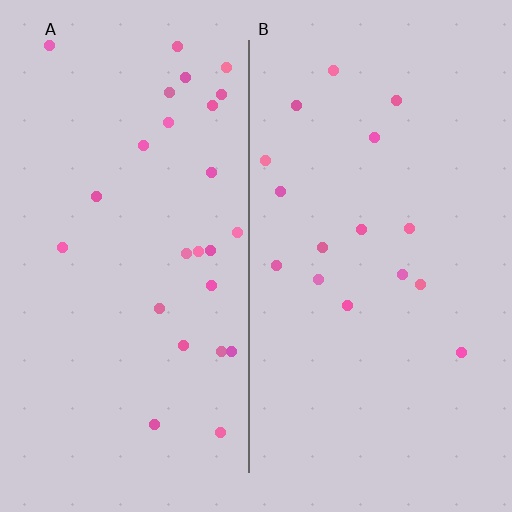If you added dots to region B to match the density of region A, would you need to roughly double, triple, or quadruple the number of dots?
Approximately double.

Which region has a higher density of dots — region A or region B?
A (the left).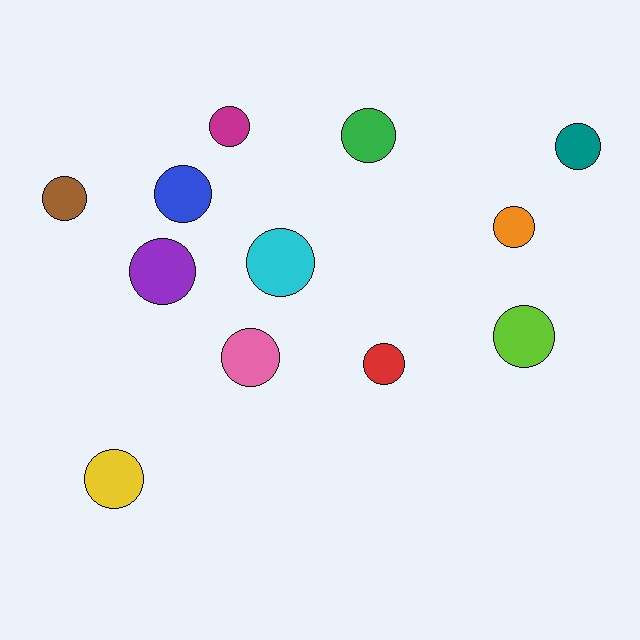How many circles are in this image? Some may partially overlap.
There are 12 circles.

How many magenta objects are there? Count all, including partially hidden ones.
There is 1 magenta object.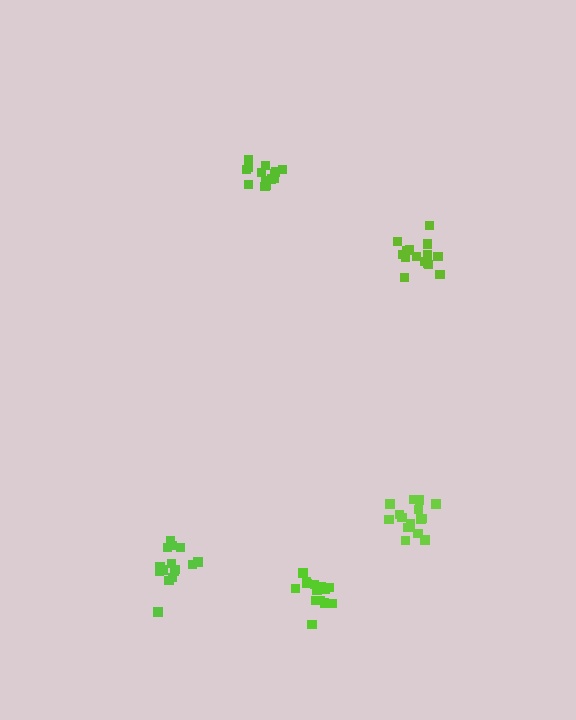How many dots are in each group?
Group 1: 16 dots, Group 2: 15 dots, Group 3: 15 dots, Group 4: 15 dots, Group 5: 14 dots (75 total).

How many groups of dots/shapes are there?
There are 5 groups.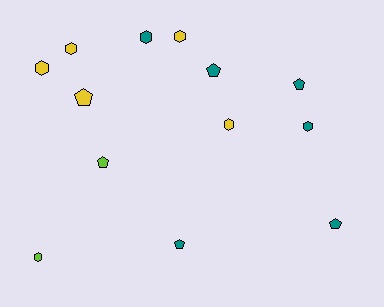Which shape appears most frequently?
Hexagon, with 7 objects.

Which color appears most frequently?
Teal, with 6 objects.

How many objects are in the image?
There are 13 objects.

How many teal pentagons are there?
There are 4 teal pentagons.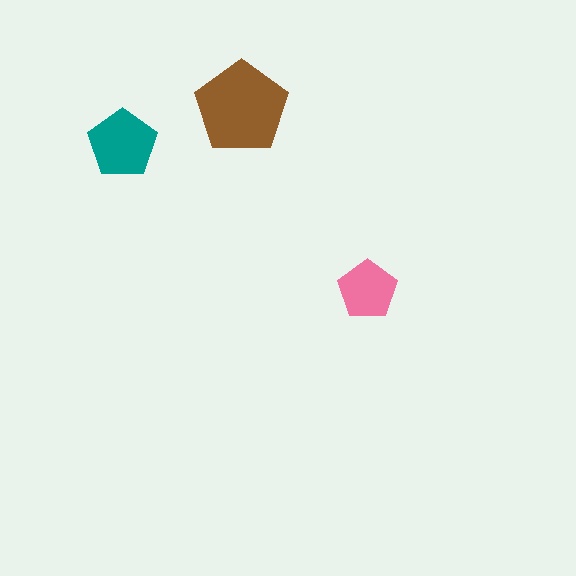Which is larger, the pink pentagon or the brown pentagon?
The brown one.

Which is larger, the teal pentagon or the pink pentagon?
The teal one.